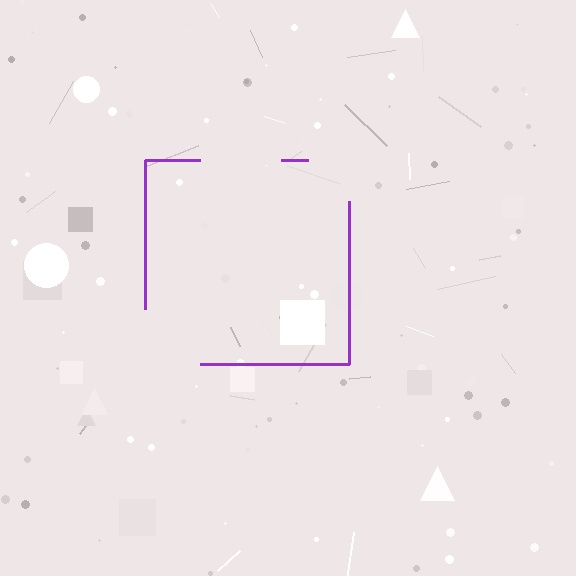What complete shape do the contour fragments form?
The contour fragments form a square.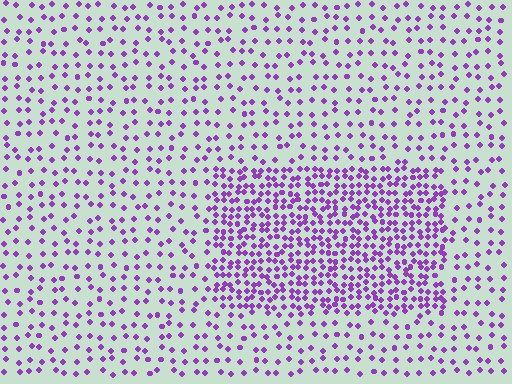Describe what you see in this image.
The image contains small purple elements arranged at two different densities. A rectangle-shaped region is visible where the elements are more densely packed than the surrounding area.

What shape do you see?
I see a rectangle.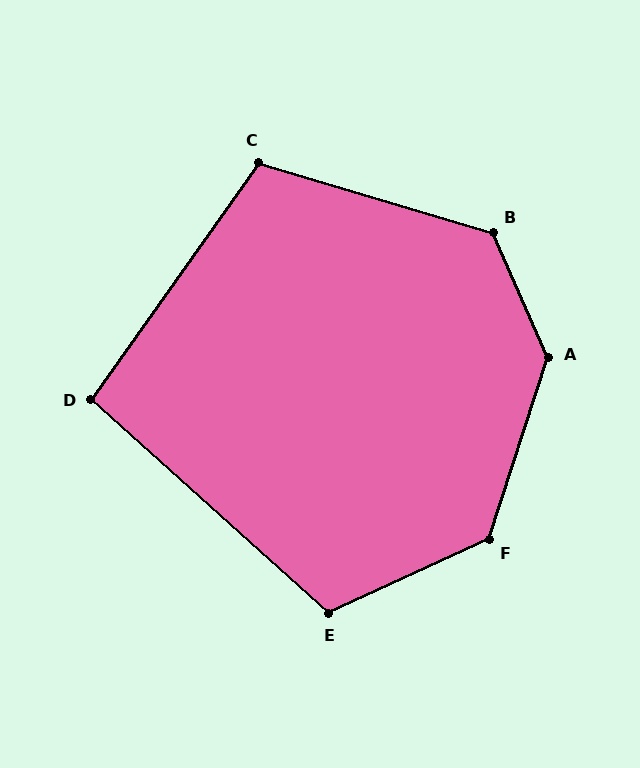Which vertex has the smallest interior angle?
D, at approximately 97 degrees.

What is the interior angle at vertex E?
Approximately 113 degrees (obtuse).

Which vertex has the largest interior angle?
A, at approximately 138 degrees.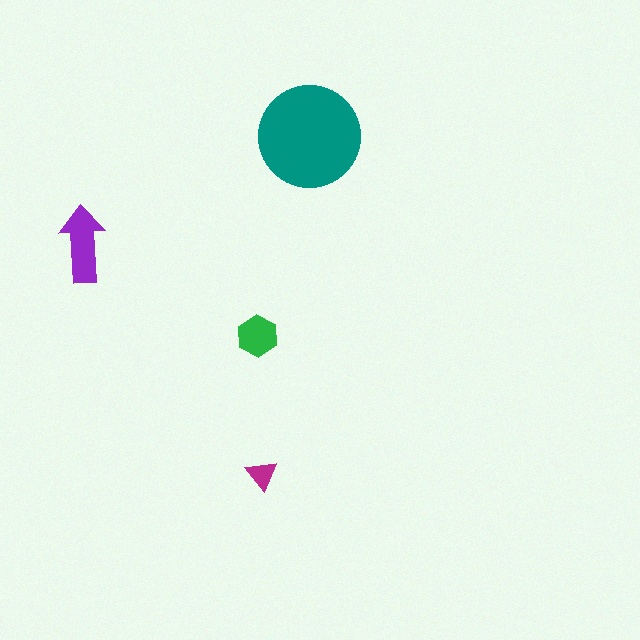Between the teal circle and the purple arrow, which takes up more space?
The teal circle.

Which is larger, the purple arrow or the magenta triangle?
The purple arrow.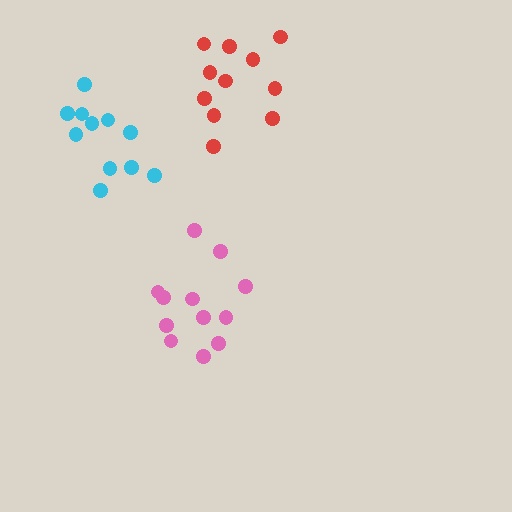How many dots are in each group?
Group 1: 12 dots, Group 2: 11 dots, Group 3: 11 dots (34 total).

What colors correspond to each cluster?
The clusters are colored: pink, red, cyan.